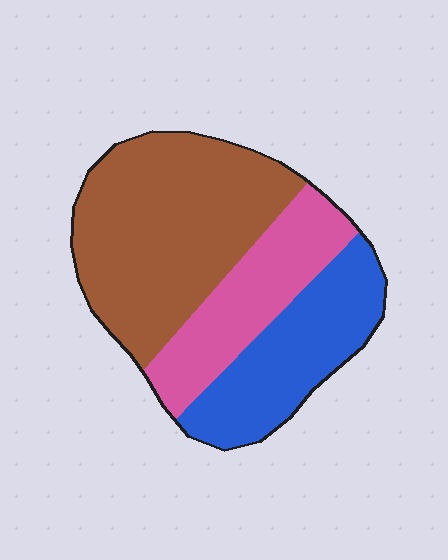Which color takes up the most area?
Brown, at roughly 50%.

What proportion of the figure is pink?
Pink covers around 25% of the figure.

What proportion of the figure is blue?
Blue covers around 25% of the figure.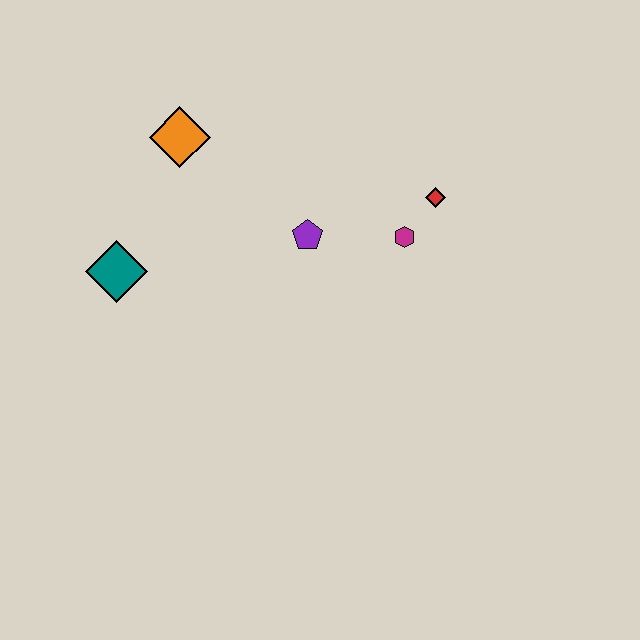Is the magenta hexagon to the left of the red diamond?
Yes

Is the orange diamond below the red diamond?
No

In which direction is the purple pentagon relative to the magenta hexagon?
The purple pentagon is to the left of the magenta hexagon.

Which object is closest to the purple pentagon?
The magenta hexagon is closest to the purple pentagon.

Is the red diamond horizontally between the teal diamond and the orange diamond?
No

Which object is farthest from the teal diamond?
The red diamond is farthest from the teal diamond.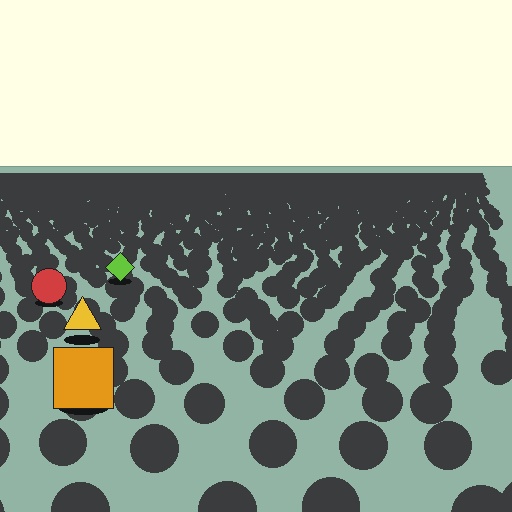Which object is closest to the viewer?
The orange square is closest. The texture marks near it are larger and more spread out.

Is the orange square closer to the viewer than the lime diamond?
Yes. The orange square is closer — you can tell from the texture gradient: the ground texture is coarser near it.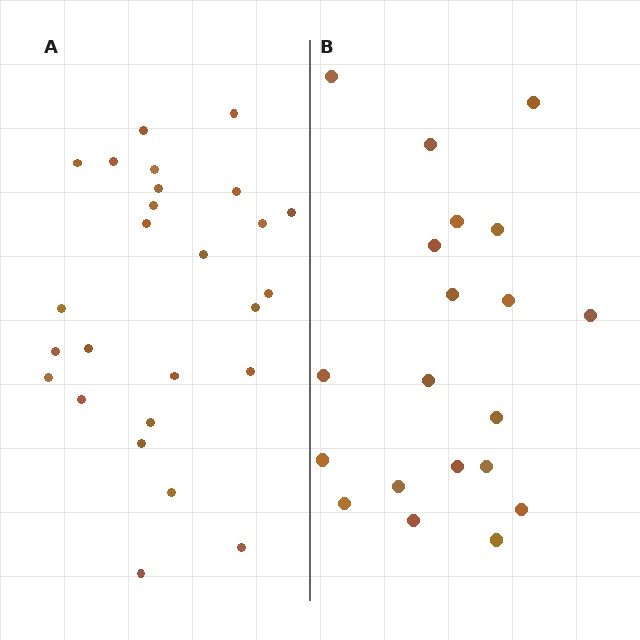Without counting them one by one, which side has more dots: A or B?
Region A (the left region) has more dots.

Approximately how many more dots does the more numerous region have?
Region A has about 6 more dots than region B.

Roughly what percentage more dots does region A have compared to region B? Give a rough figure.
About 30% more.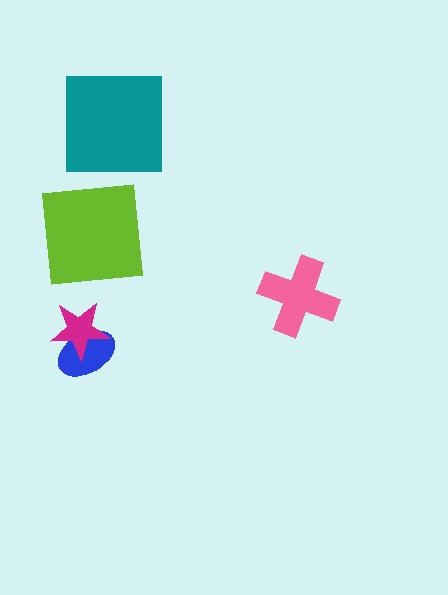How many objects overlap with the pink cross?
0 objects overlap with the pink cross.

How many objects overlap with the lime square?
0 objects overlap with the lime square.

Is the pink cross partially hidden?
No, no other shape covers it.